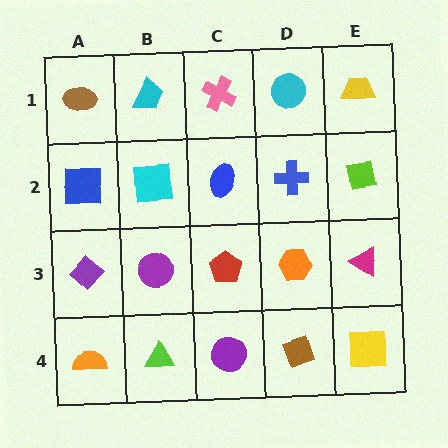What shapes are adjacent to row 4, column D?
An orange hexagon (row 3, column D), a purple circle (row 4, column C), a yellow square (row 4, column E).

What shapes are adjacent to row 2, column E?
A yellow trapezoid (row 1, column E), a magenta triangle (row 3, column E), a blue cross (row 2, column D).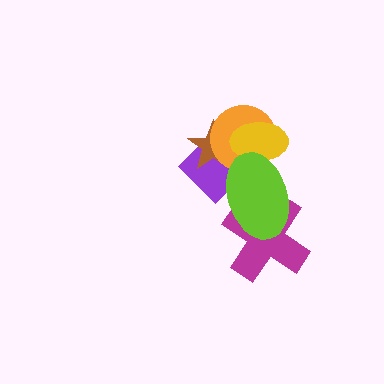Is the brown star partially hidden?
Yes, it is partially covered by another shape.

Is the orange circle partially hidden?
Yes, it is partially covered by another shape.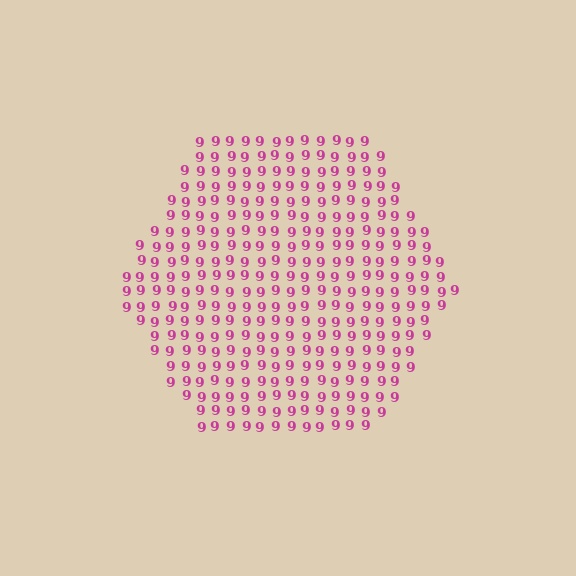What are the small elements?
The small elements are digit 9's.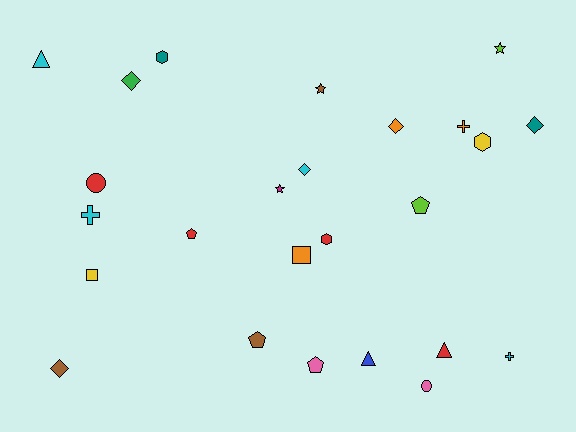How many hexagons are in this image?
There are 3 hexagons.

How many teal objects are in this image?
There are 2 teal objects.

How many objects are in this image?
There are 25 objects.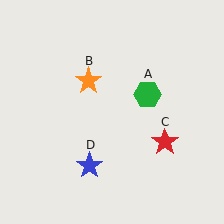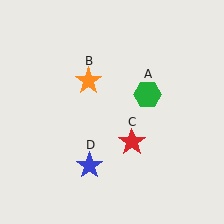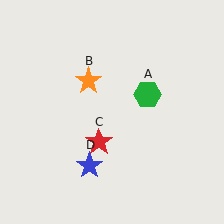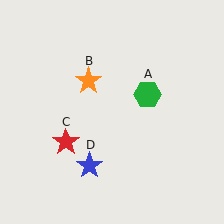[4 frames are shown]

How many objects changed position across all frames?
1 object changed position: red star (object C).